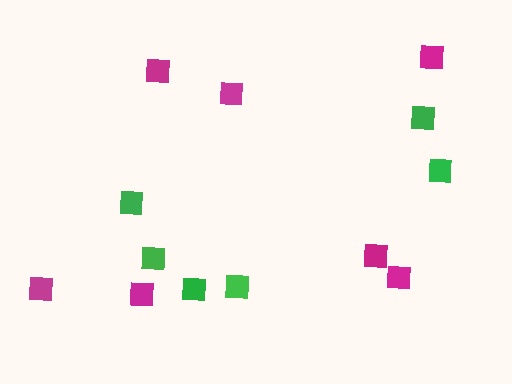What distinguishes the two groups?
There are 2 groups: one group of green squares (6) and one group of magenta squares (7).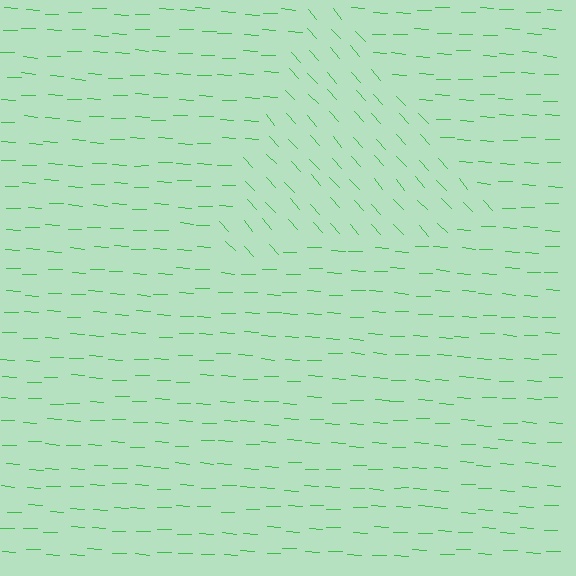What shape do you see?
I see a triangle.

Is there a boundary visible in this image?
Yes, there is a texture boundary formed by a change in line orientation.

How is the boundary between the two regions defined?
The boundary is defined purely by a change in line orientation (approximately 45 degrees difference). All lines are the same color and thickness.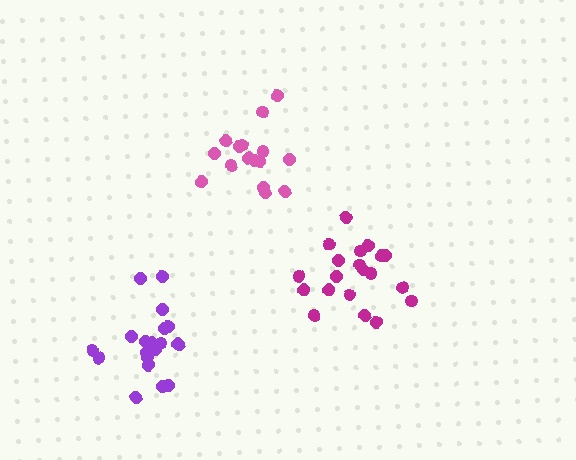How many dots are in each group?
Group 1: 16 dots, Group 2: 20 dots, Group 3: 20 dots (56 total).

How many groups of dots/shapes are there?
There are 3 groups.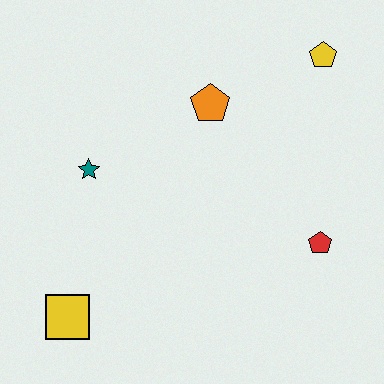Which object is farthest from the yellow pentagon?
The yellow square is farthest from the yellow pentagon.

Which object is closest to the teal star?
The orange pentagon is closest to the teal star.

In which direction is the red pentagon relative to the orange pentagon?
The red pentagon is below the orange pentagon.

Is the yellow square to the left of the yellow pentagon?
Yes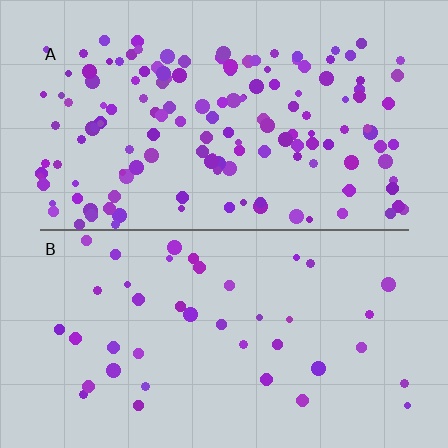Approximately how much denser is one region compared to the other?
Approximately 3.6× — region A over region B.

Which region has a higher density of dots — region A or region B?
A (the top).